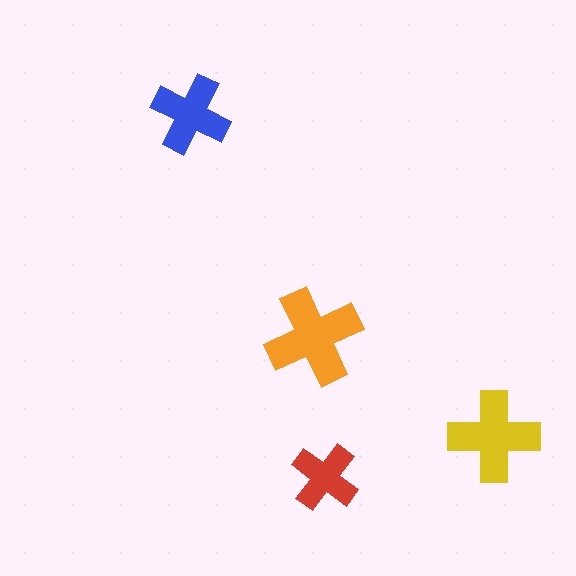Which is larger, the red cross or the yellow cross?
The yellow one.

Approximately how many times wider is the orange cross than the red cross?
About 1.5 times wider.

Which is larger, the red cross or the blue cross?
The blue one.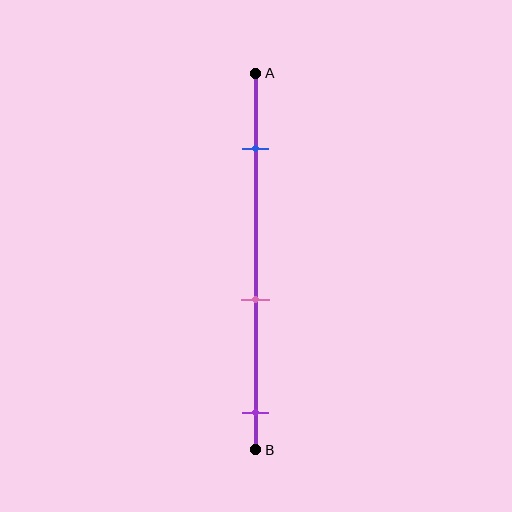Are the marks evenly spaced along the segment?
Yes, the marks are approximately evenly spaced.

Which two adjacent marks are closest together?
The pink and purple marks are the closest adjacent pair.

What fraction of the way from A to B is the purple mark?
The purple mark is approximately 90% (0.9) of the way from A to B.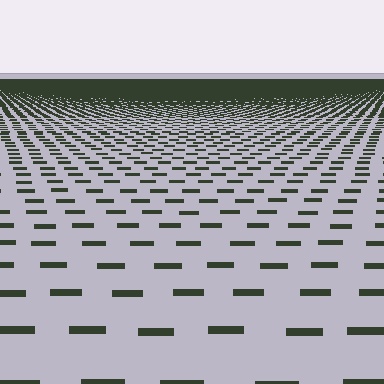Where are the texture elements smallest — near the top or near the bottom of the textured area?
Near the top.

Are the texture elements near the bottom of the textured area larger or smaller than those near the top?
Larger. Near the bottom, elements are closer to the viewer and appear at a bigger on-screen size.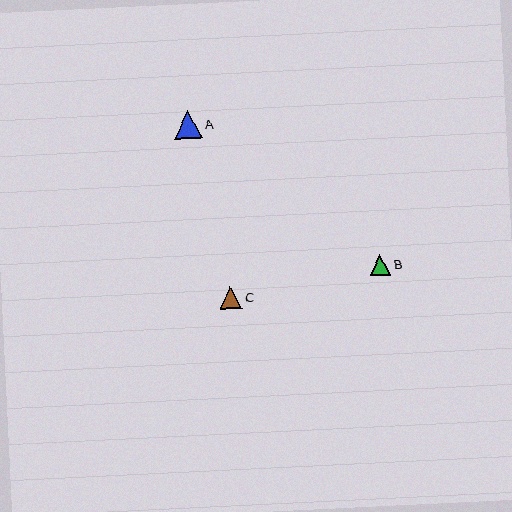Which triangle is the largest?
Triangle A is the largest with a size of approximately 28 pixels.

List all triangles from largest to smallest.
From largest to smallest: A, C, B.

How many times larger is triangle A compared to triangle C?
Triangle A is approximately 1.2 times the size of triangle C.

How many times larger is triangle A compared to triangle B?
Triangle A is approximately 1.4 times the size of triangle B.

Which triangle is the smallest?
Triangle B is the smallest with a size of approximately 20 pixels.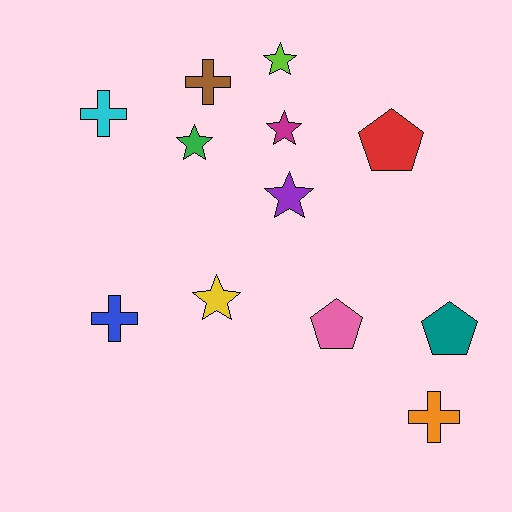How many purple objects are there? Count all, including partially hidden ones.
There is 1 purple object.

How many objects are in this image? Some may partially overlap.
There are 12 objects.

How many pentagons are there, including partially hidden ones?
There are 3 pentagons.